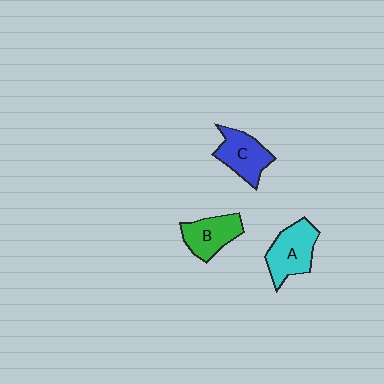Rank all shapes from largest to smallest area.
From largest to smallest: A (cyan), C (blue), B (green).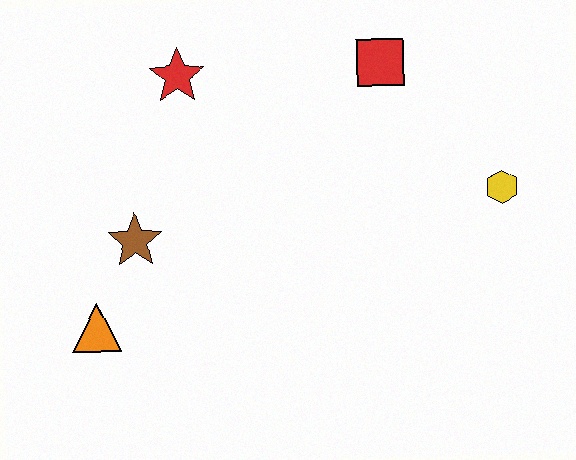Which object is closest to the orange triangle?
The brown star is closest to the orange triangle.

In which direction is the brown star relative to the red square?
The brown star is to the left of the red square.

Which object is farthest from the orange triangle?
The yellow hexagon is farthest from the orange triangle.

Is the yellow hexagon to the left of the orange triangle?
No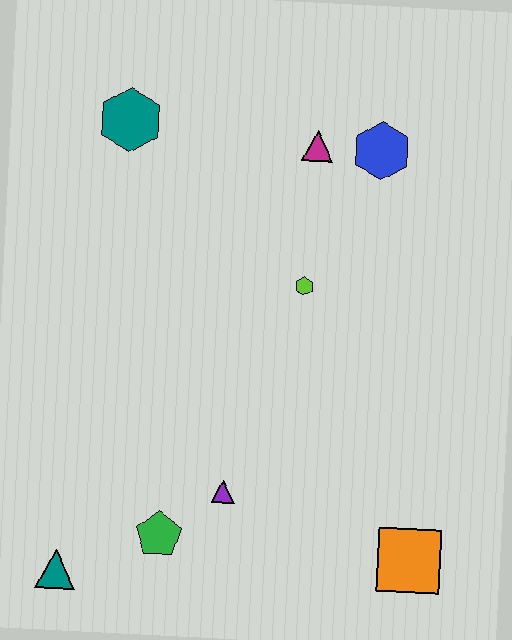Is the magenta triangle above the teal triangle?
Yes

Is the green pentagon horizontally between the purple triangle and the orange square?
No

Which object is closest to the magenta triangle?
The blue hexagon is closest to the magenta triangle.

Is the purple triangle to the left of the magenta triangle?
Yes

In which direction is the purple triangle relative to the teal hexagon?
The purple triangle is below the teal hexagon.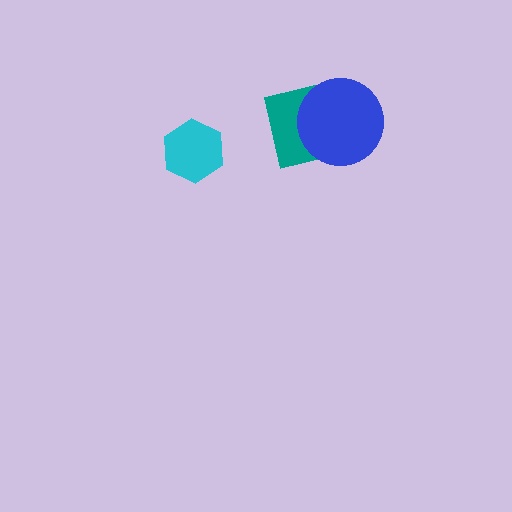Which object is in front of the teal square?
The blue circle is in front of the teal square.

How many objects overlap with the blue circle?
1 object overlaps with the blue circle.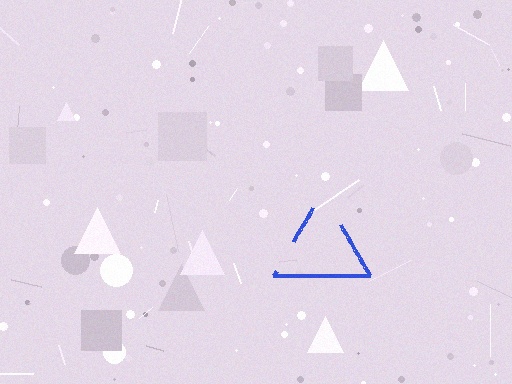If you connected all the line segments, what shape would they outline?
They would outline a triangle.